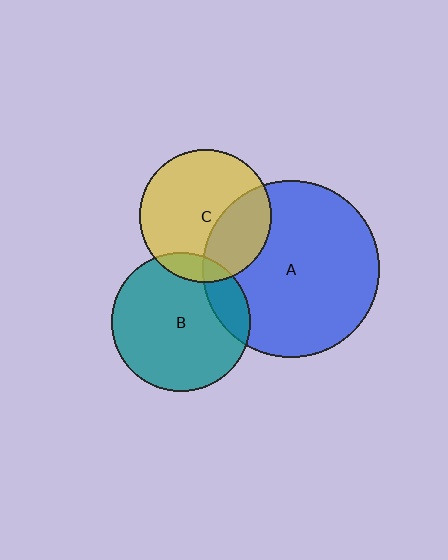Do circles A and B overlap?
Yes.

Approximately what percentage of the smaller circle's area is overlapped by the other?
Approximately 15%.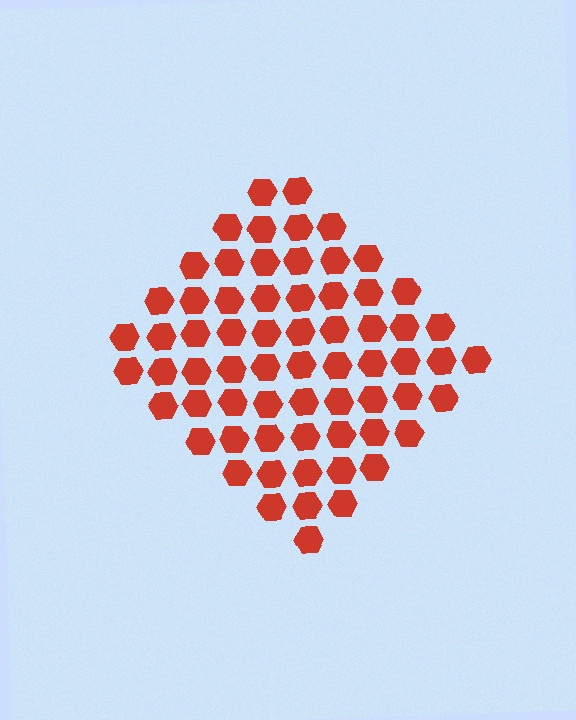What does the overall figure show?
The overall figure shows a diamond.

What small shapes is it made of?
It is made of small hexagons.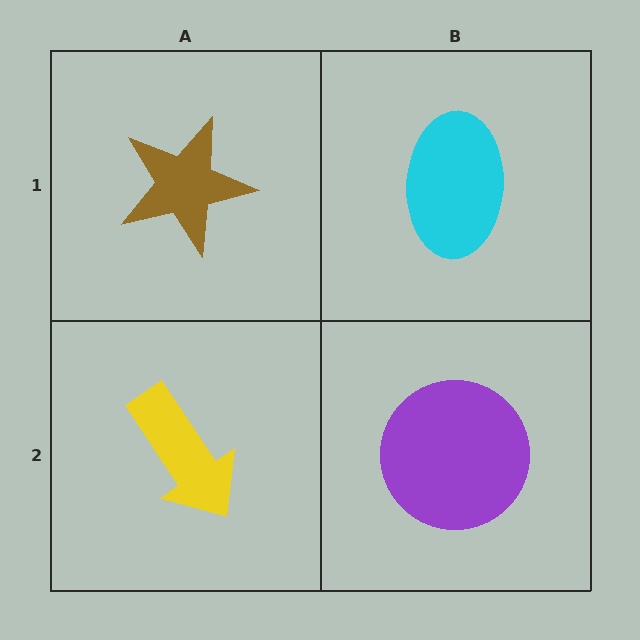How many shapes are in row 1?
2 shapes.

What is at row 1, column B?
A cyan ellipse.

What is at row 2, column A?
A yellow arrow.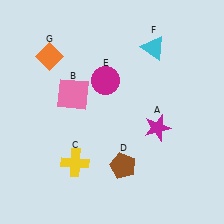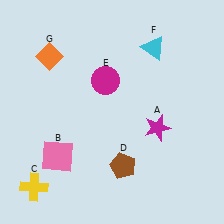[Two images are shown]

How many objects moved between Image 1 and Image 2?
2 objects moved between the two images.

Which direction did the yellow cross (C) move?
The yellow cross (C) moved left.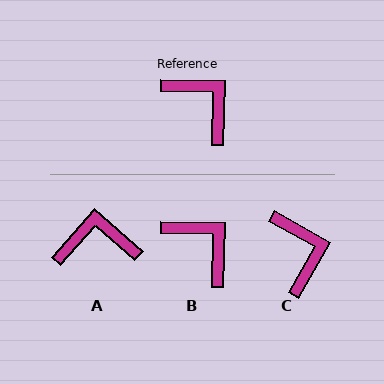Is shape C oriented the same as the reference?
No, it is off by about 28 degrees.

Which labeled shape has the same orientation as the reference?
B.